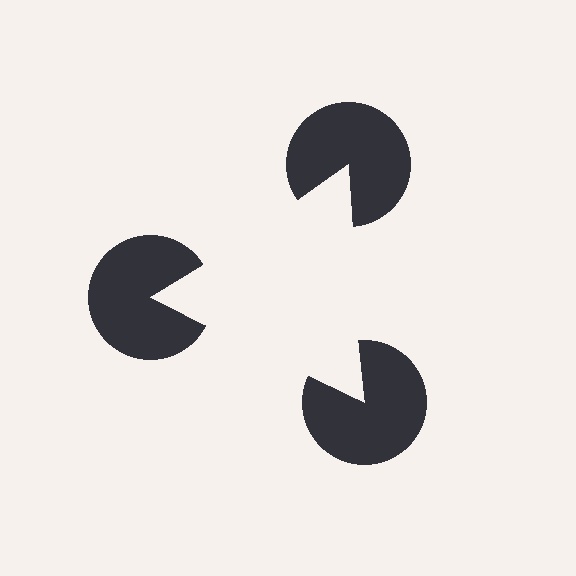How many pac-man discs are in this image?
There are 3 — one at each vertex of the illusory triangle.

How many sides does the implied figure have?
3 sides.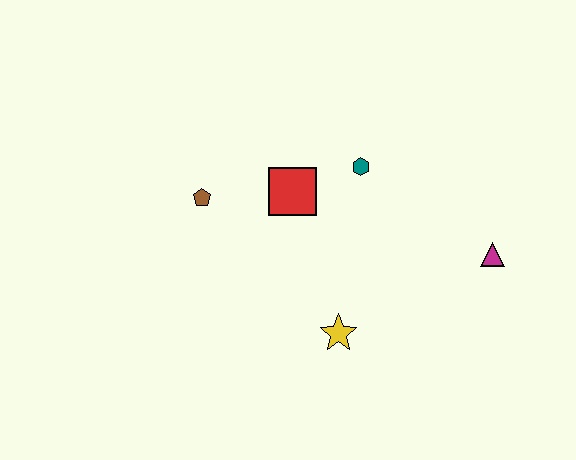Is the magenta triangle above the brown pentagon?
No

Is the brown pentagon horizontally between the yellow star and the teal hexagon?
No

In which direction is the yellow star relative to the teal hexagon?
The yellow star is below the teal hexagon.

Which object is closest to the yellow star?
The red square is closest to the yellow star.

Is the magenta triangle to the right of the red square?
Yes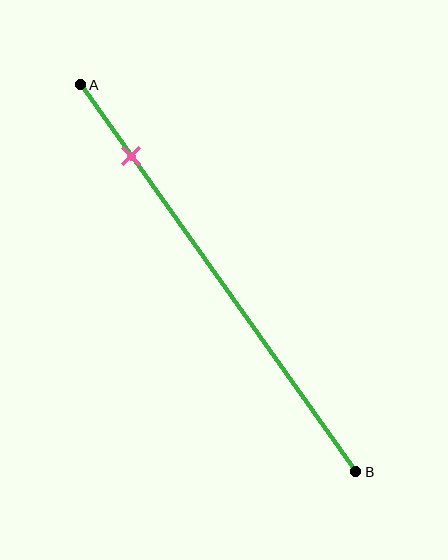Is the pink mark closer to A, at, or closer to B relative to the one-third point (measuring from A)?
The pink mark is closer to point A than the one-third point of segment AB.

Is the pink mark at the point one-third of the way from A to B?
No, the mark is at about 20% from A, not at the 33% one-third point.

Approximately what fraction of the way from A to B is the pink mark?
The pink mark is approximately 20% of the way from A to B.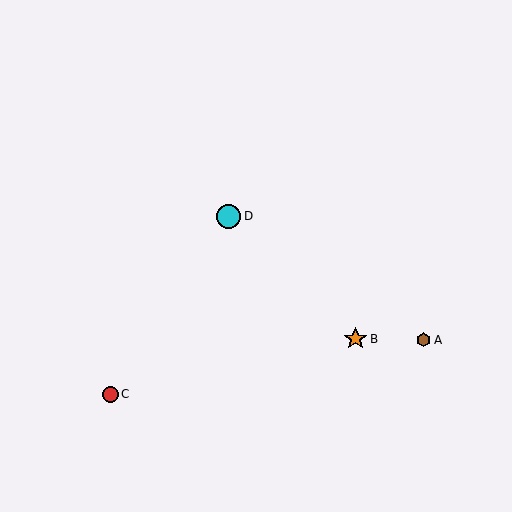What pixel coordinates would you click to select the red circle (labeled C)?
Click at (110, 394) to select the red circle C.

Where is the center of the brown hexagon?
The center of the brown hexagon is at (423, 340).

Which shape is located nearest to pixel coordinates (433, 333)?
The brown hexagon (labeled A) at (423, 340) is nearest to that location.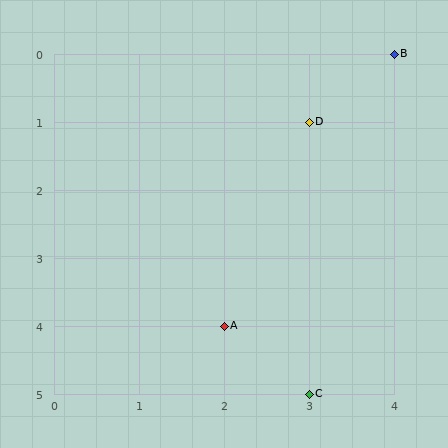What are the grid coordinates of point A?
Point A is at grid coordinates (2, 4).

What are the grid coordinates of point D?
Point D is at grid coordinates (3, 1).